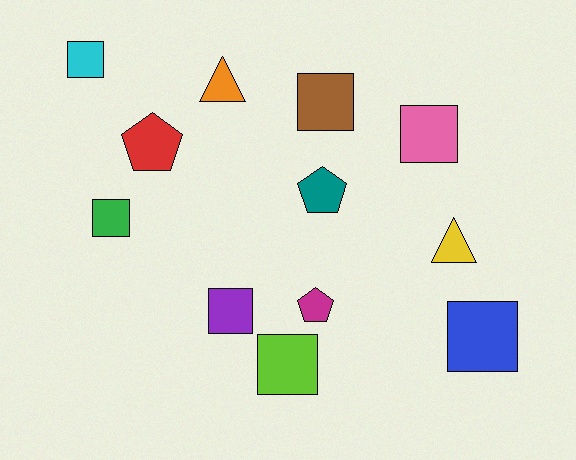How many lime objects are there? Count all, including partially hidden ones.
There is 1 lime object.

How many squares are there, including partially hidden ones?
There are 7 squares.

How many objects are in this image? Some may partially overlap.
There are 12 objects.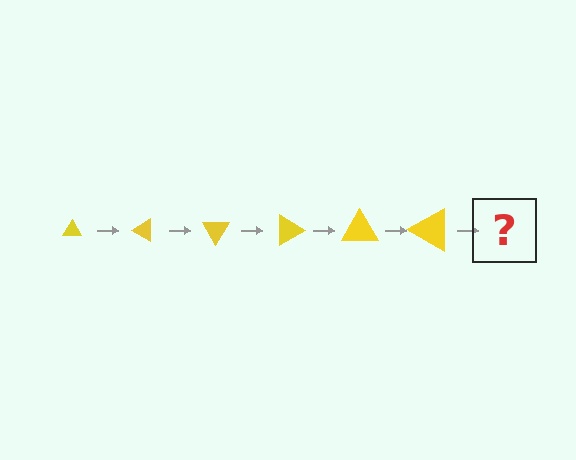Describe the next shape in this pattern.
It should be a triangle, larger than the previous one and rotated 180 degrees from the start.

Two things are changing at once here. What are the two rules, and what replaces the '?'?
The two rules are that the triangle grows larger each step and it rotates 30 degrees each step. The '?' should be a triangle, larger than the previous one and rotated 180 degrees from the start.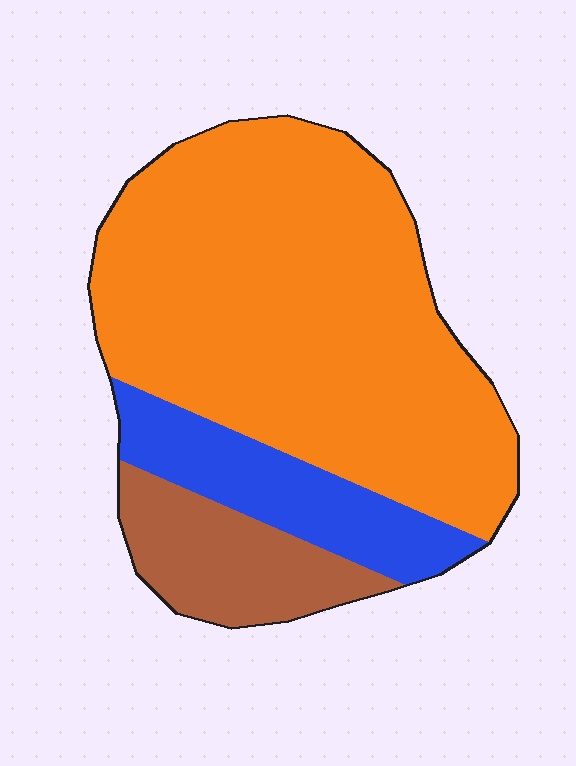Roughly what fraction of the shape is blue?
Blue covers about 15% of the shape.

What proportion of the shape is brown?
Brown covers around 15% of the shape.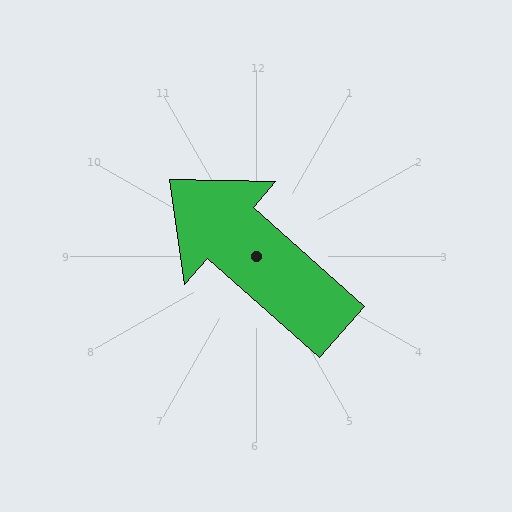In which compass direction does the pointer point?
Northwest.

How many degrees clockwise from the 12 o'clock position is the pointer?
Approximately 311 degrees.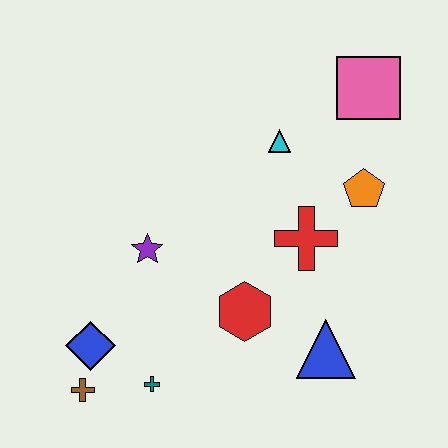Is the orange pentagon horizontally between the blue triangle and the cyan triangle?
No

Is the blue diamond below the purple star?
Yes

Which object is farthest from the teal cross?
The pink square is farthest from the teal cross.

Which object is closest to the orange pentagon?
The red cross is closest to the orange pentagon.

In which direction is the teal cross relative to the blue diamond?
The teal cross is to the right of the blue diamond.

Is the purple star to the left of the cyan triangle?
Yes